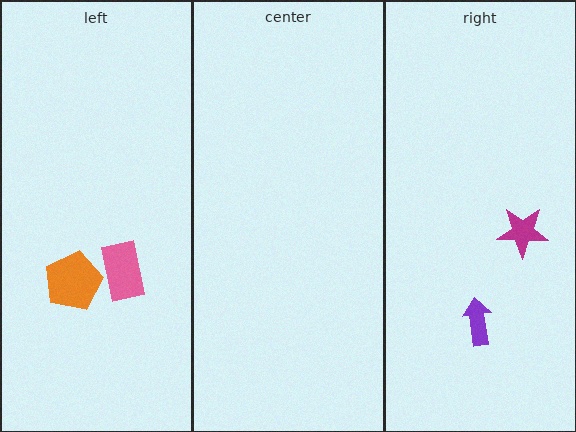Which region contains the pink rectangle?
The left region.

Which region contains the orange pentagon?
The left region.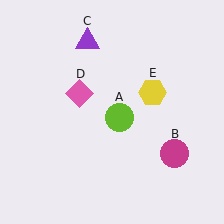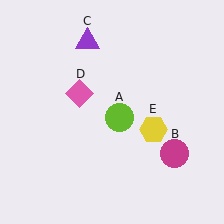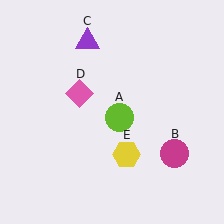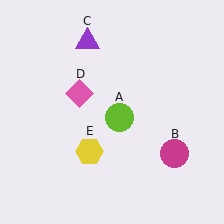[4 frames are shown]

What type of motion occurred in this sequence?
The yellow hexagon (object E) rotated clockwise around the center of the scene.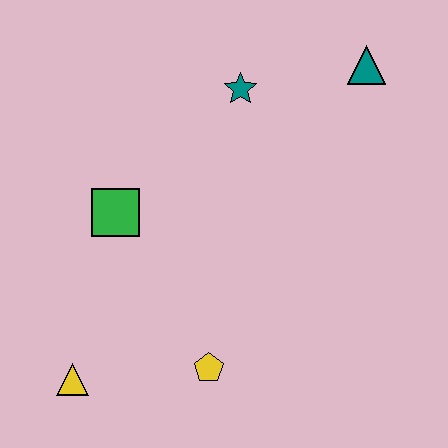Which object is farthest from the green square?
The teal triangle is farthest from the green square.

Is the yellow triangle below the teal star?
Yes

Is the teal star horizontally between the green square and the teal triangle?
Yes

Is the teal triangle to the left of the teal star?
No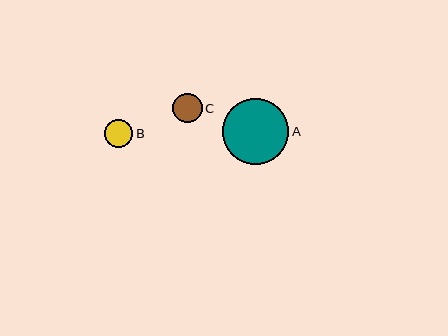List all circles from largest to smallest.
From largest to smallest: A, C, B.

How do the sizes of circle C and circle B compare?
Circle C and circle B are approximately the same size.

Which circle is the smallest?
Circle B is the smallest with a size of approximately 29 pixels.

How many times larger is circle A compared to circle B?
Circle A is approximately 2.3 times the size of circle B.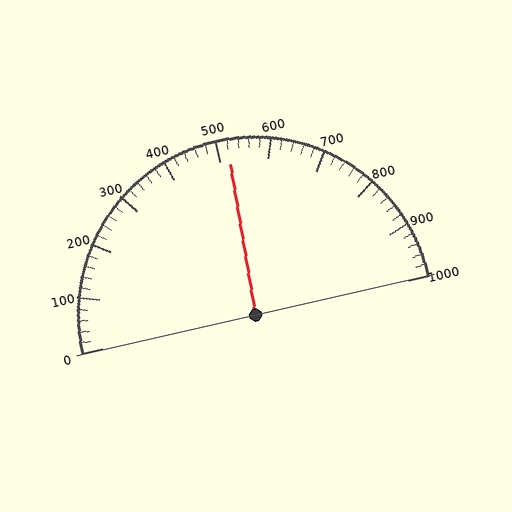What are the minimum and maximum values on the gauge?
The gauge ranges from 0 to 1000.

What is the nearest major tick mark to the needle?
The nearest major tick mark is 500.